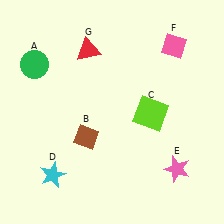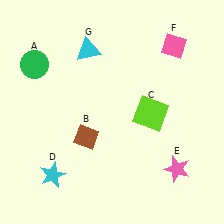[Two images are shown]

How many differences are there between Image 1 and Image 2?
There is 1 difference between the two images.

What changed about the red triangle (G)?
In Image 1, G is red. In Image 2, it changed to cyan.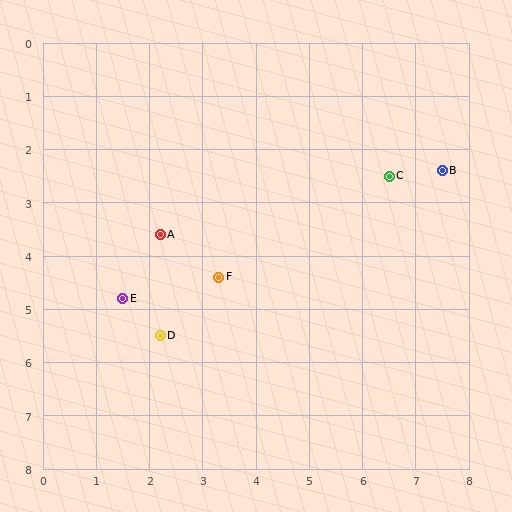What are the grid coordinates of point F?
Point F is at approximately (3.3, 4.4).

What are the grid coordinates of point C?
Point C is at approximately (6.5, 2.5).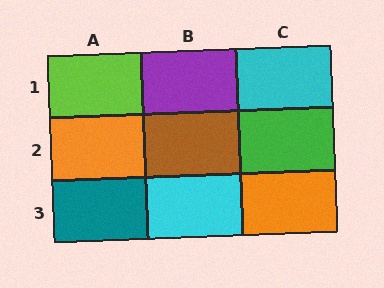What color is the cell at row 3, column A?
Teal.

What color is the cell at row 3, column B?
Cyan.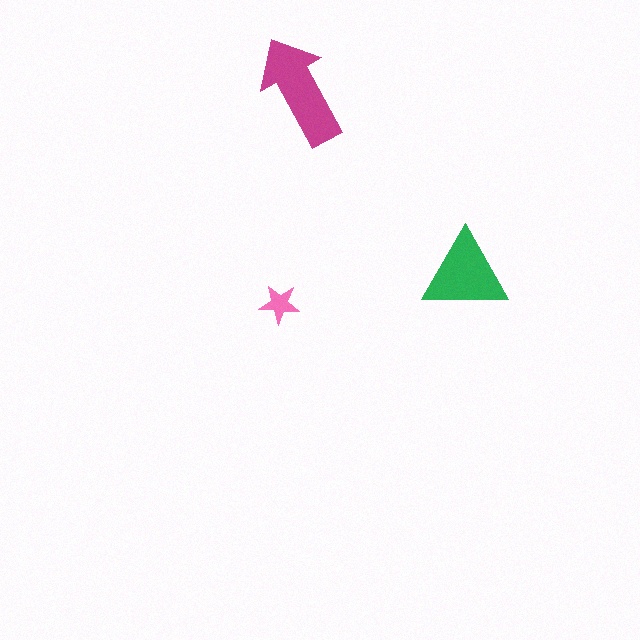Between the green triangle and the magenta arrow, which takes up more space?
The magenta arrow.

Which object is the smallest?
The pink star.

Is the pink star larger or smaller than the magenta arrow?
Smaller.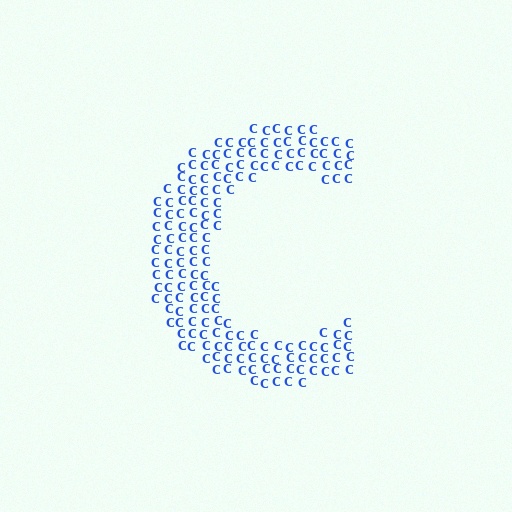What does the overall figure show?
The overall figure shows the letter C.